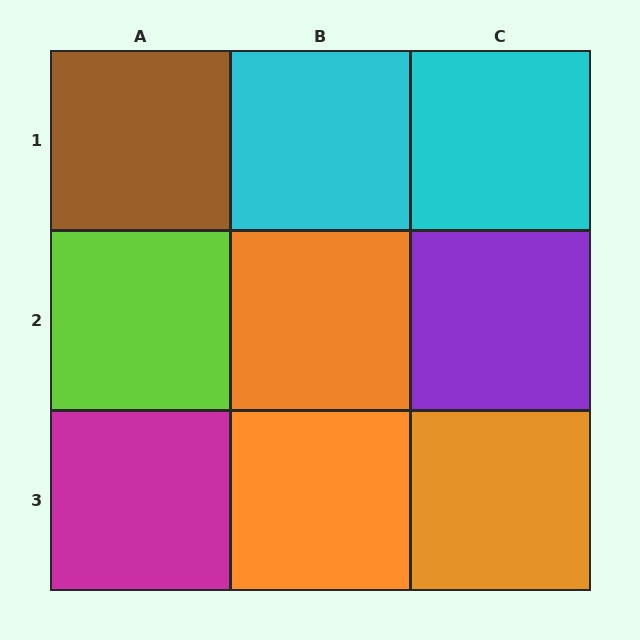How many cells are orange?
3 cells are orange.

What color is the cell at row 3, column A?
Magenta.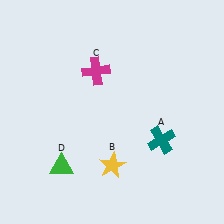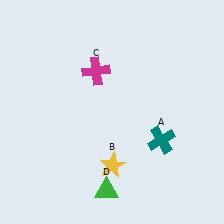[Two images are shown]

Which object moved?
The green triangle (D) moved right.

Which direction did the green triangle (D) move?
The green triangle (D) moved right.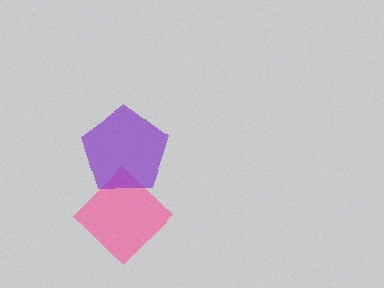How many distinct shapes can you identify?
There are 2 distinct shapes: a pink diamond, a purple pentagon.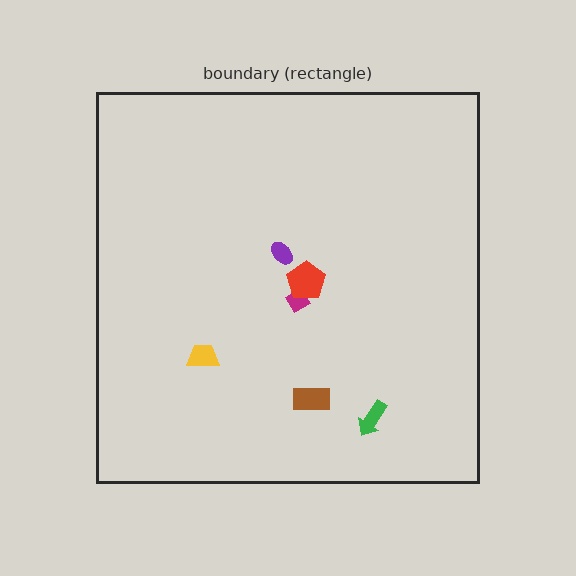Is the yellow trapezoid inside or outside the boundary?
Inside.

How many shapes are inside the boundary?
6 inside, 0 outside.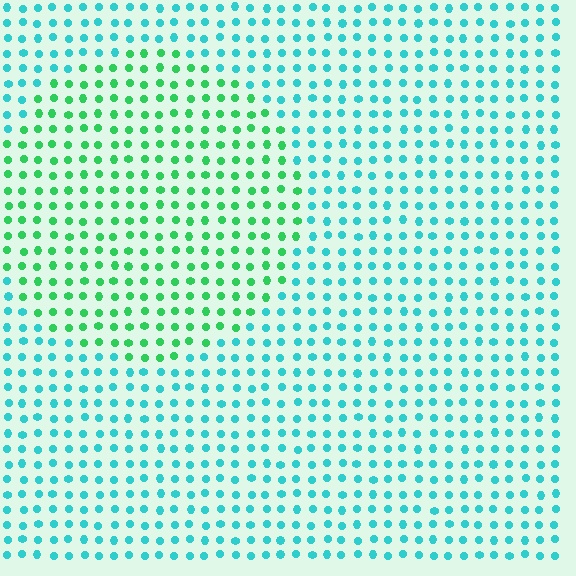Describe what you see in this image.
The image is filled with small cyan elements in a uniform arrangement. A circle-shaped region is visible where the elements are tinted to a slightly different hue, forming a subtle color boundary.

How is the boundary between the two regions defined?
The boundary is defined purely by a slight shift in hue (about 43 degrees). Spacing, size, and orientation are identical on both sides.